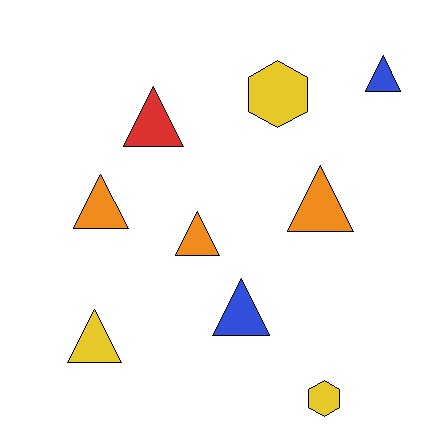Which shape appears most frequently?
Triangle, with 7 objects.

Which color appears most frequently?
Yellow, with 3 objects.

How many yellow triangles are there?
There is 1 yellow triangle.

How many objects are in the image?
There are 9 objects.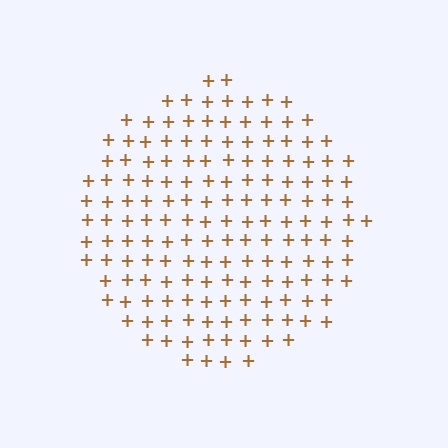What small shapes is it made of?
It is made of small plus signs.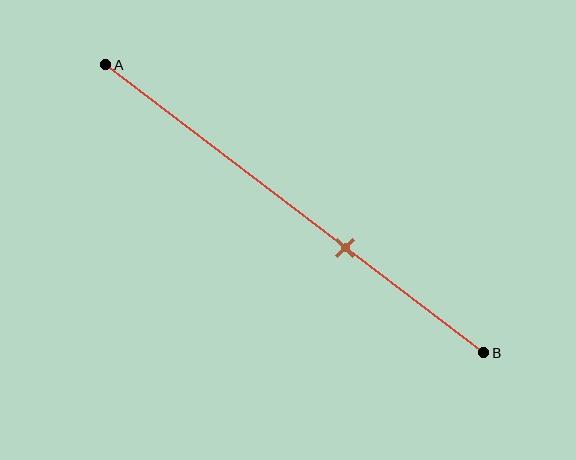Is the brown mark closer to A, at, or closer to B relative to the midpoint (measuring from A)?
The brown mark is closer to point B than the midpoint of segment AB.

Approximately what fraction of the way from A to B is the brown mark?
The brown mark is approximately 65% of the way from A to B.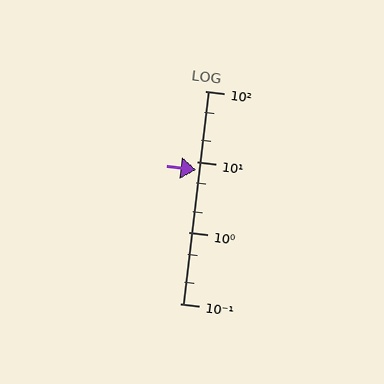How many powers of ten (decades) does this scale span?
The scale spans 3 decades, from 0.1 to 100.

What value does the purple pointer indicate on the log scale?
The pointer indicates approximately 7.8.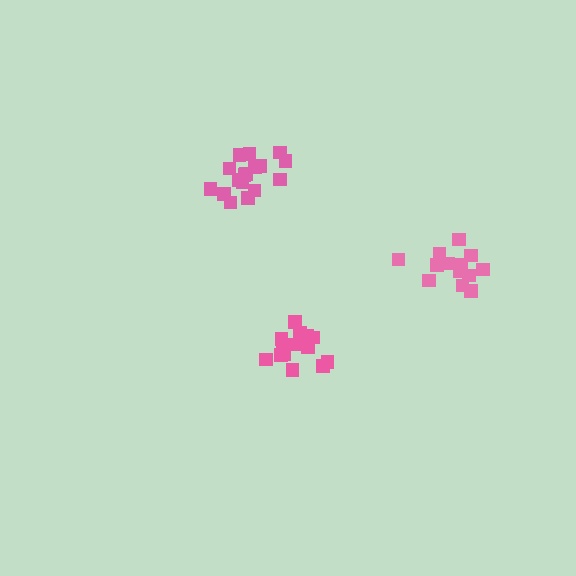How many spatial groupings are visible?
There are 3 spatial groupings.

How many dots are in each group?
Group 1: 14 dots, Group 2: 17 dots, Group 3: 16 dots (47 total).